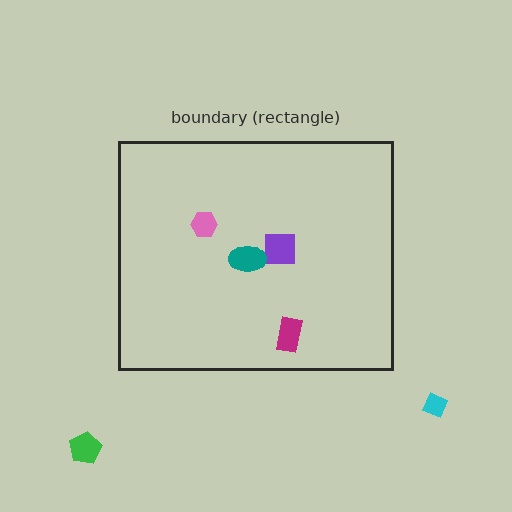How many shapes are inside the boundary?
4 inside, 2 outside.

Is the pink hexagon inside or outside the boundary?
Inside.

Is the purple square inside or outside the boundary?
Inside.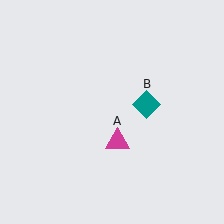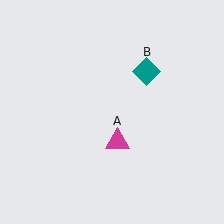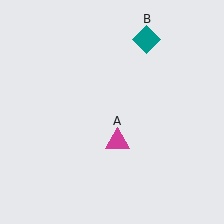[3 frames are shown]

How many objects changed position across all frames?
1 object changed position: teal diamond (object B).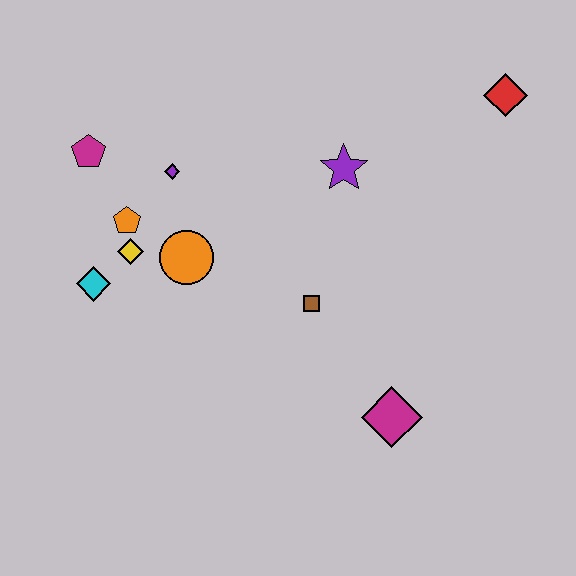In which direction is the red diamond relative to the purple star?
The red diamond is to the right of the purple star.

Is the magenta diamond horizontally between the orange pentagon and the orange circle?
No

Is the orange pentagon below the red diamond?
Yes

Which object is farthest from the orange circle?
The red diamond is farthest from the orange circle.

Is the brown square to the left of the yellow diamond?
No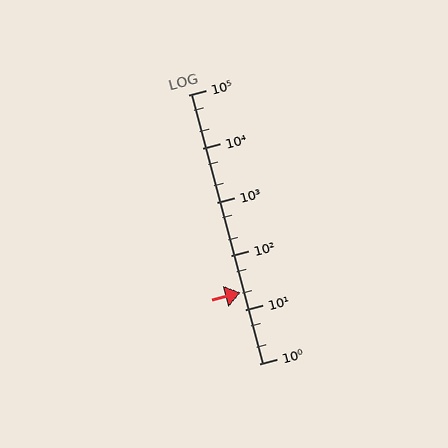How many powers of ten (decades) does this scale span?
The scale spans 5 decades, from 1 to 100000.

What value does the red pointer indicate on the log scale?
The pointer indicates approximately 21.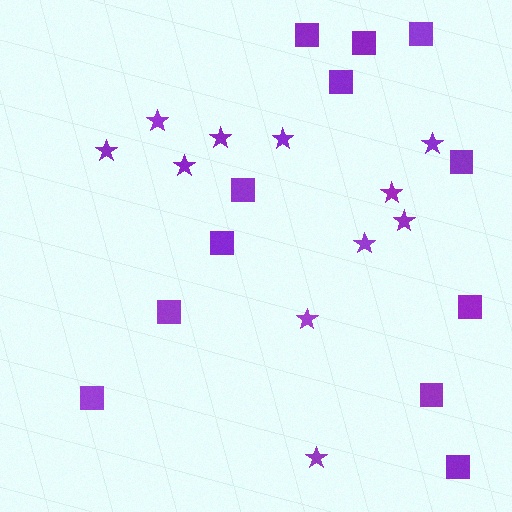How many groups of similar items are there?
There are 2 groups: one group of stars (11) and one group of squares (12).